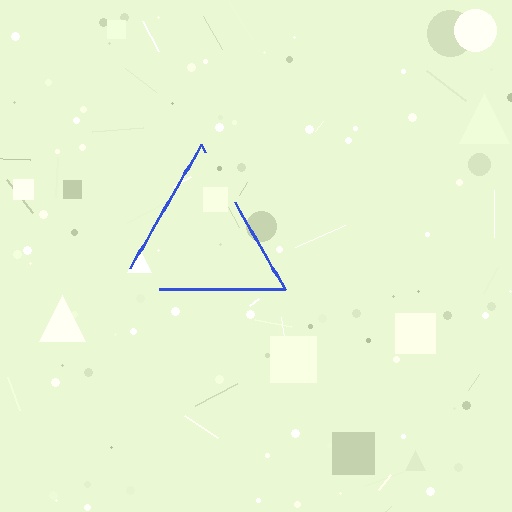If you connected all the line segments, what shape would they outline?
They would outline a triangle.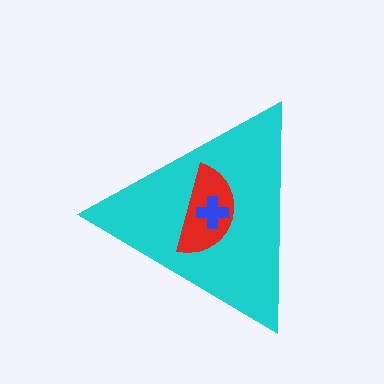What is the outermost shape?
The cyan triangle.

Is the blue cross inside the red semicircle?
Yes.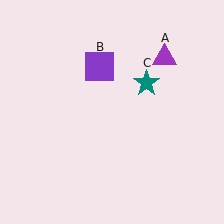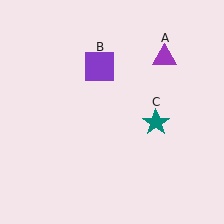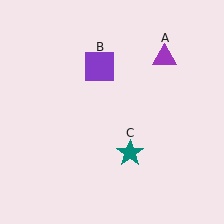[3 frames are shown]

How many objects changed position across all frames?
1 object changed position: teal star (object C).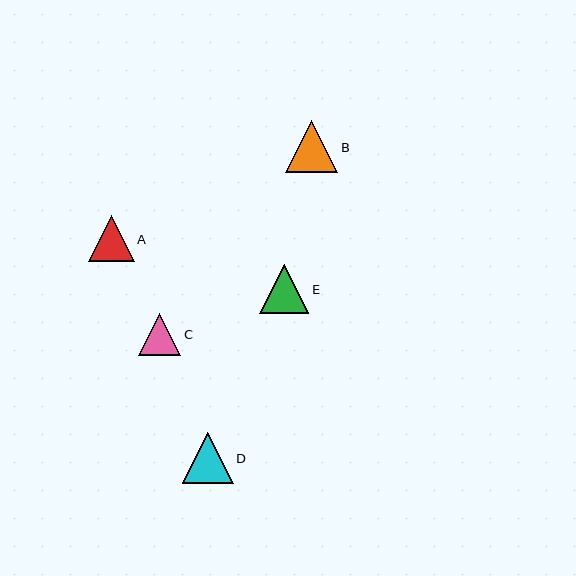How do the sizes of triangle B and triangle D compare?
Triangle B and triangle D are approximately the same size.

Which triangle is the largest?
Triangle B is the largest with a size of approximately 52 pixels.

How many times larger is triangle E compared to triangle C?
Triangle E is approximately 1.2 times the size of triangle C.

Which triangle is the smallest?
Triangle C is the smallest with a size of approximately 42 pixels.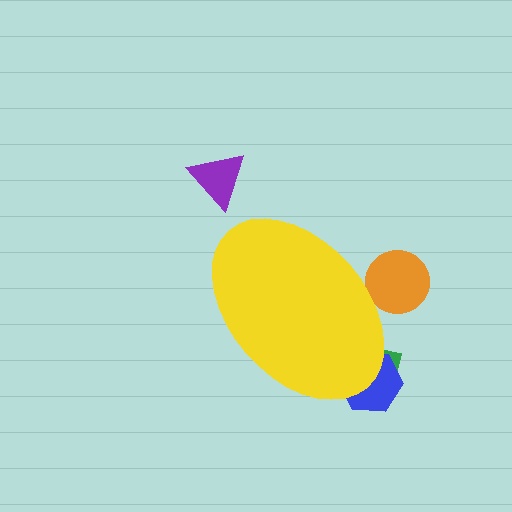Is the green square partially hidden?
Yes, the green square is partially hidden behind the yellow ellipse.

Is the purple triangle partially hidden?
No, the purple triangle is fully visible.